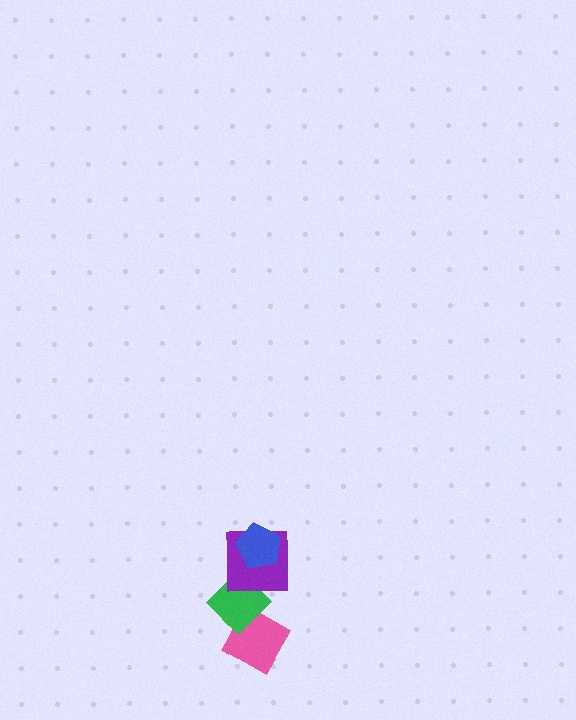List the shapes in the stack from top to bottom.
From top to bottom: the blue pentagon, the purple square, the green diamond, the pink diamond.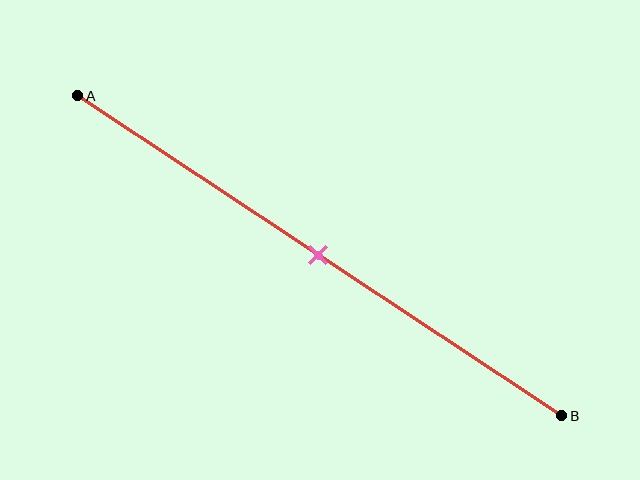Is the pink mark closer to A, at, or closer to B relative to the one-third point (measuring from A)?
The pink mark is closer to point B than the one-third point of segment AB.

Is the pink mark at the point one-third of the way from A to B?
No, the mark is at about 50% from A, not at the 33% one-third point.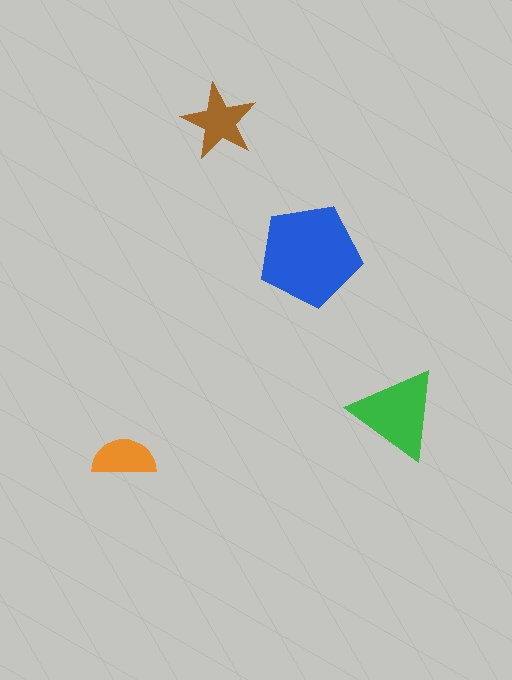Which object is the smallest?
The orange semicircle.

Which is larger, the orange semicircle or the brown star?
The brown star.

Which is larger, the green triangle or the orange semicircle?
The green triangle.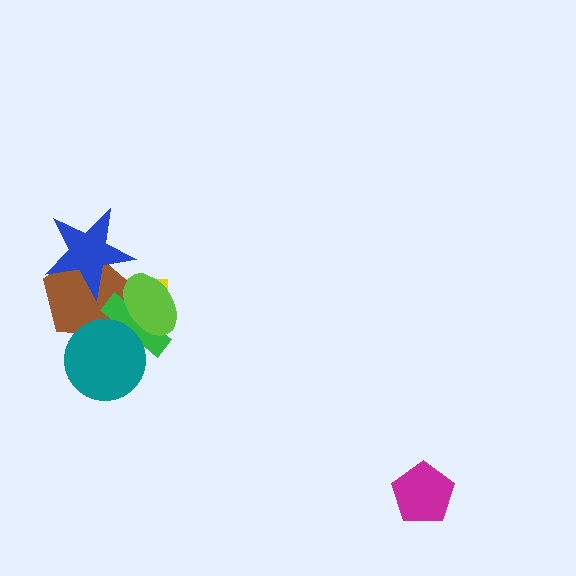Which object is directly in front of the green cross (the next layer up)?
The teal circle is directly in front of the green cross.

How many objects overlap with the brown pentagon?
5 objects overlap with the brown pentagon.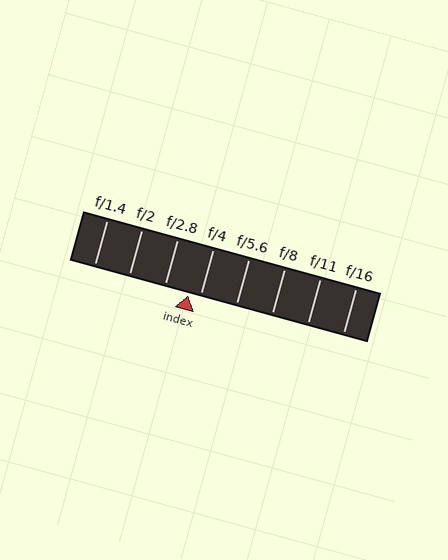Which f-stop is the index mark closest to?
The index mark is closest to f/4.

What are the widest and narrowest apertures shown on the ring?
The widest aperture shown is f/1.4 and the narrowest is f/16.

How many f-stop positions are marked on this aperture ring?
There are 8 f-stop positions marked.